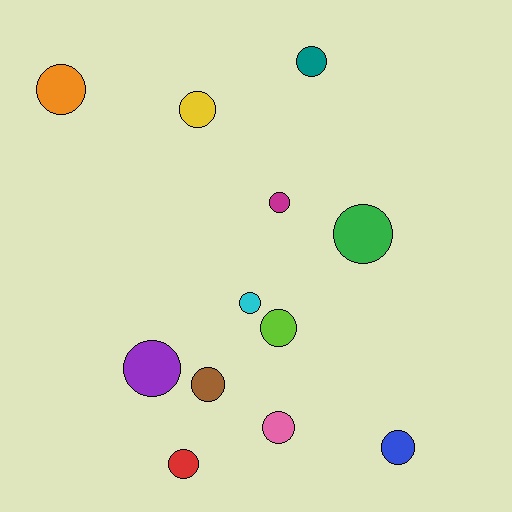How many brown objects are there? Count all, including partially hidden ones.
There is 1 brown object.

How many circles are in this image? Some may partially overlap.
There are 12 circles.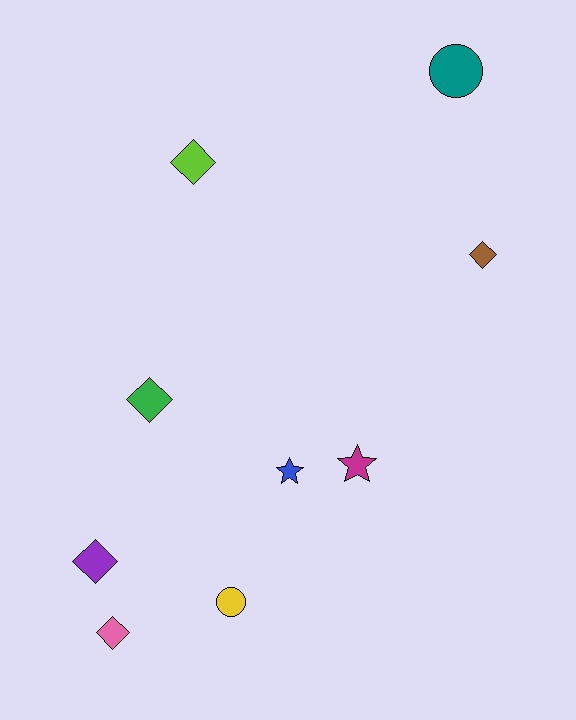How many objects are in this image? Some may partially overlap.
There are 9 objects.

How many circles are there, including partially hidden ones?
There are 2 circles.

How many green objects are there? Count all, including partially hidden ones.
There is 1 green object.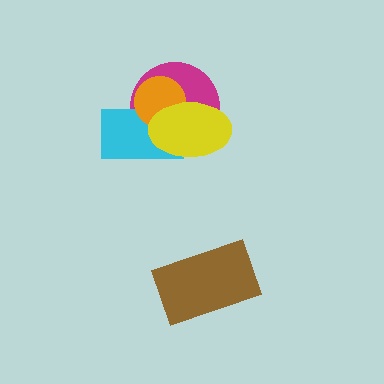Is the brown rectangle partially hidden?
No, no other shape covers it.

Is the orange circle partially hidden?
Yes, it is partially covered by another shape.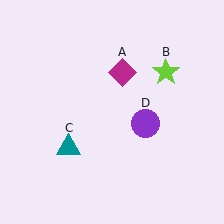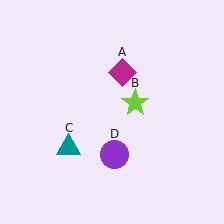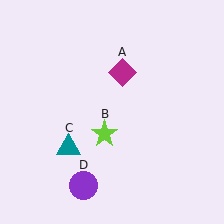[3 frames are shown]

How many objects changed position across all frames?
2 objects changed position: lime star (object B), purple circle (object D).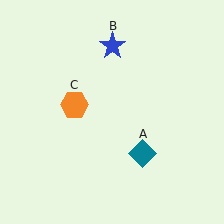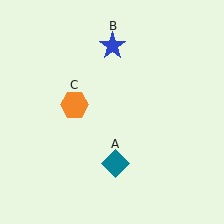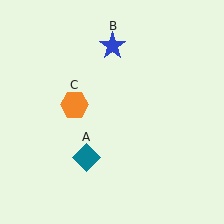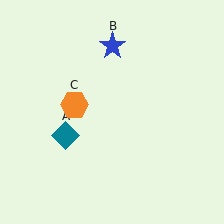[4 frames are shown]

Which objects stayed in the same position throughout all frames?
Blue star (object B) and orange hexagon (object C) remained stationary.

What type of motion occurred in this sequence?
The teal diamond (object A) rotated clockwise around the center of the scene.